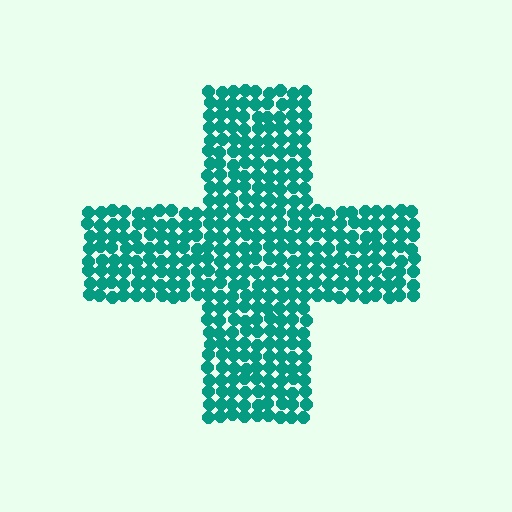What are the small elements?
The small elements are circles.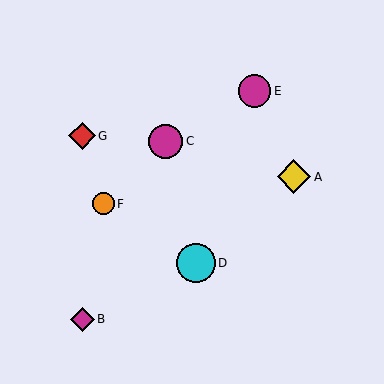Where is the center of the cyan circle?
The center of the cyan circle is at (196, 263).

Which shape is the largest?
The cyan circle (labeled D) is the largest.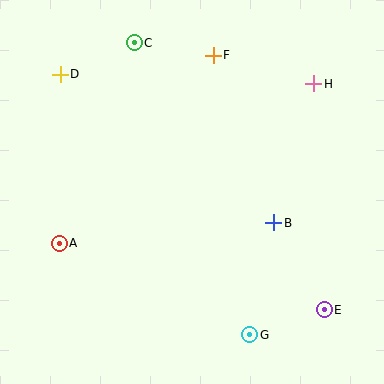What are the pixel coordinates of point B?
Point B is at (274, 223).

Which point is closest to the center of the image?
Point B at (274, 223) is closest to the center.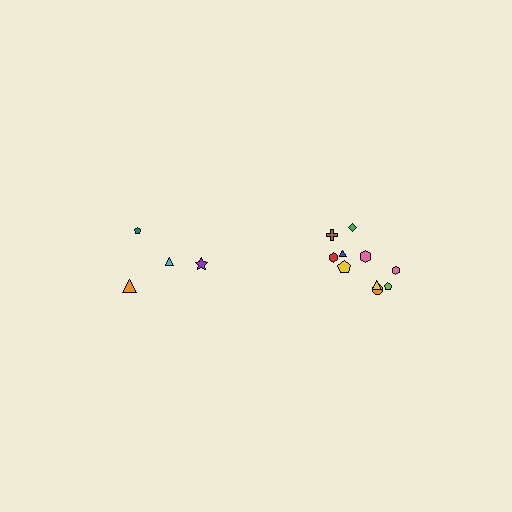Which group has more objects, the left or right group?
The right group.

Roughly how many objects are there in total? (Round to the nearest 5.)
Roughly 15 objects in total.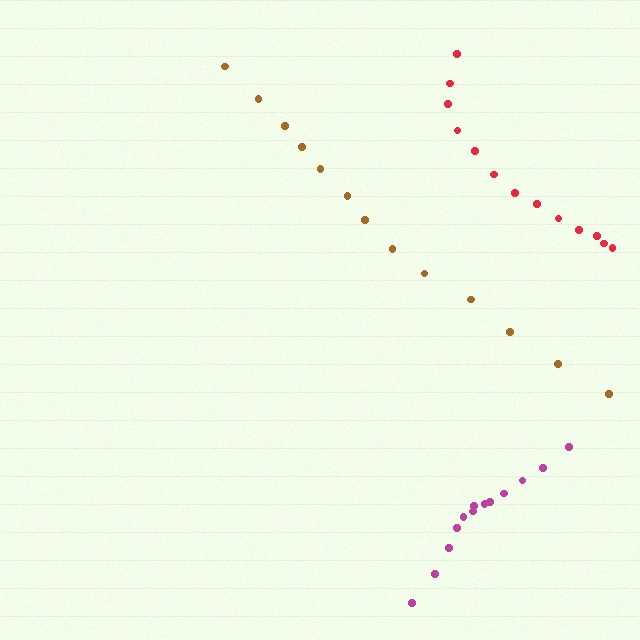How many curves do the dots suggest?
There are 3 distinct paths.